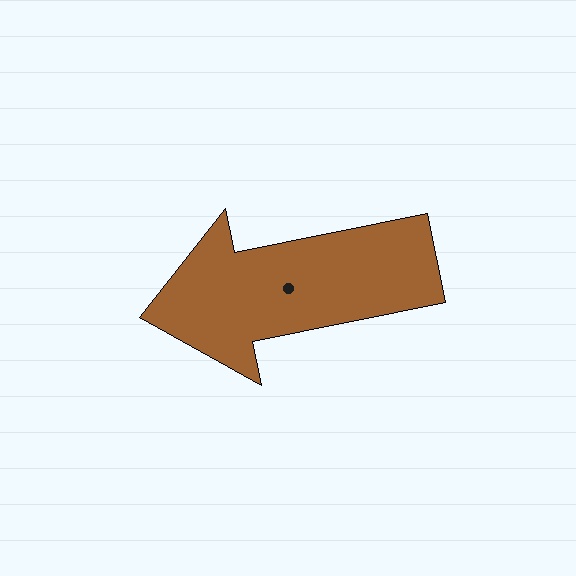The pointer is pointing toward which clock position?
Roughly 9 o'clock.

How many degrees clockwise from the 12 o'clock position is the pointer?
Approximately 259 degrees.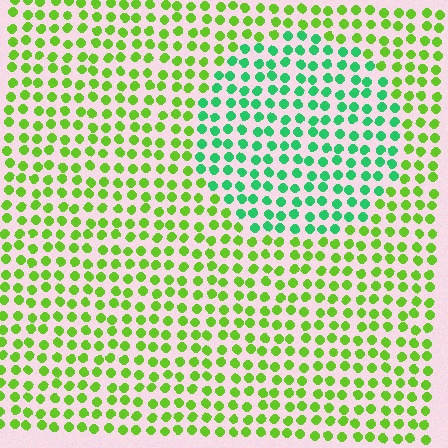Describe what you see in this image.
The image is filled with small lime elements in a uniform arrangement. A circle-shaped region is visible where the elements are tinted to a slightly different hue, forming a subtle color boundary.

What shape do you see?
I see a circle.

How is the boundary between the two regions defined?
The boundary is defined purely by a slight shift in hue (about 47 degrees). Spacing, size, and orientation are identical on both sides.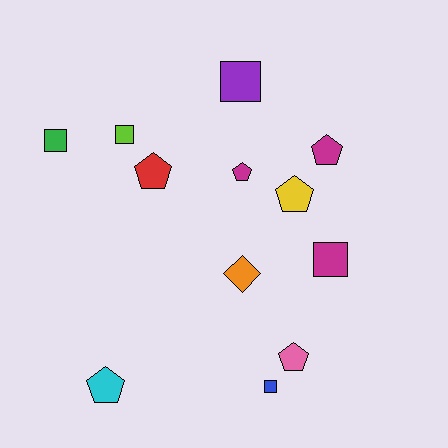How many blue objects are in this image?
There is 1 blue object.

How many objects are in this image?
There are 12 objects.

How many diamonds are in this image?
There is 1 diamond.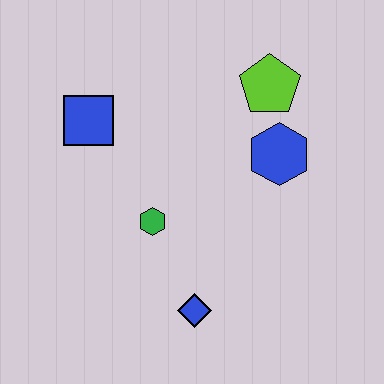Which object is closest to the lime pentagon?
The blue hexagon is closest to the lime pentagon.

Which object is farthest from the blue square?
The blue diamond is farthest from the blue square.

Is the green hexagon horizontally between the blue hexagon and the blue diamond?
No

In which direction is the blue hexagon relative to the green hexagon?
The blue hexagon is to the right of the green hexagon.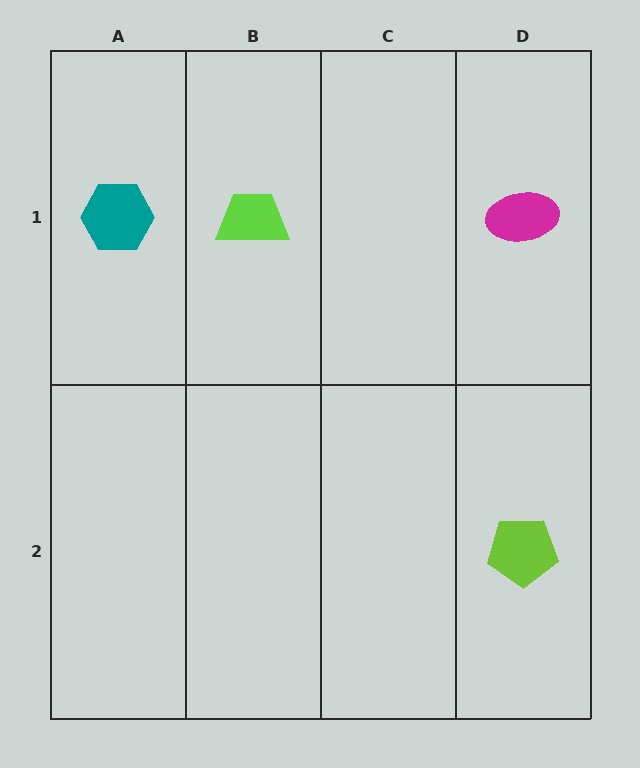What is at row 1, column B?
A lime trapezoid.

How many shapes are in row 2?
1 shape.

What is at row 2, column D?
A lime pentagon.